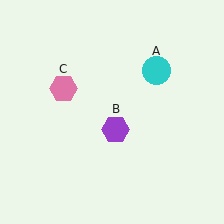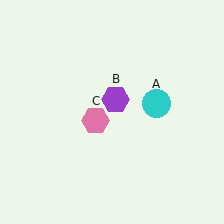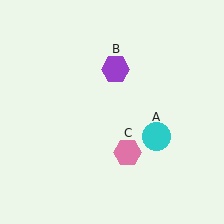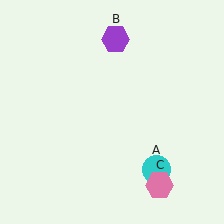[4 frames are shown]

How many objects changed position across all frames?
3 objects changed position: cyan circle (object A), purple hexagon (object B), pink hexagon (object C).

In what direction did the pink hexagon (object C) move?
The pink hexagon (object C) moved down and to the right.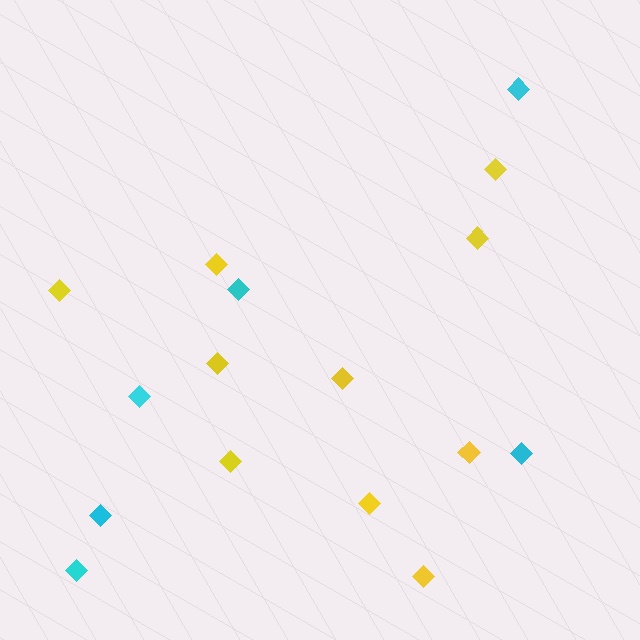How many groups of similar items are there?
There are 2 groups: one group of cyan diamonds (6) and one group of yellow diamonds (10).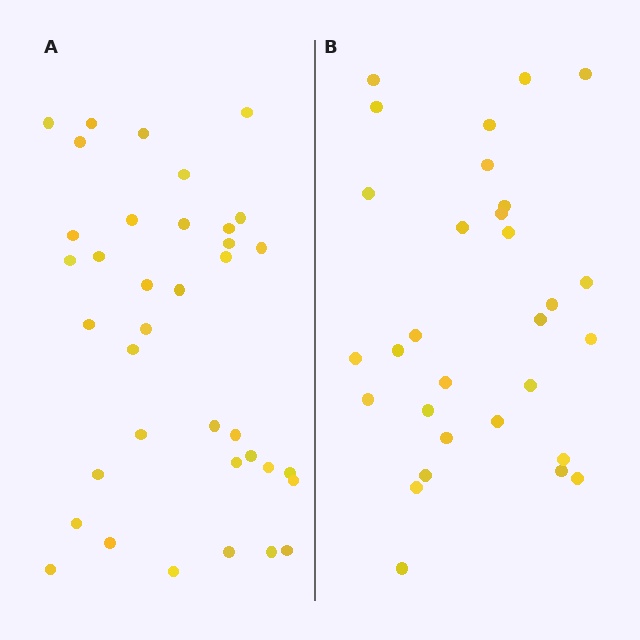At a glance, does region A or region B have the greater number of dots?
Region A (the left region) has more dots.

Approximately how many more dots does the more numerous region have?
Region A has roughly 8 or so more dots than region B.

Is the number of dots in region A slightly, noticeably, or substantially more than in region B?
Region A has only slightly more — the two regions are fairly close. The ratio is roughly 1.2 to 1.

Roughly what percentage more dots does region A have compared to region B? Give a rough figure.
About 25% more.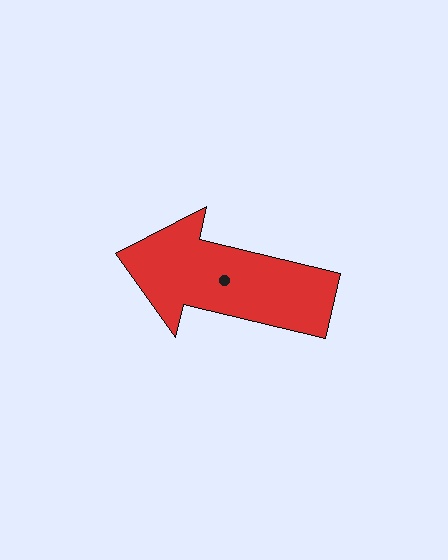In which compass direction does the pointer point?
West.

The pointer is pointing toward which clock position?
Roughly 9 o'clock.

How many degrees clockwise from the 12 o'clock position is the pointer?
Approximately 283 degrees.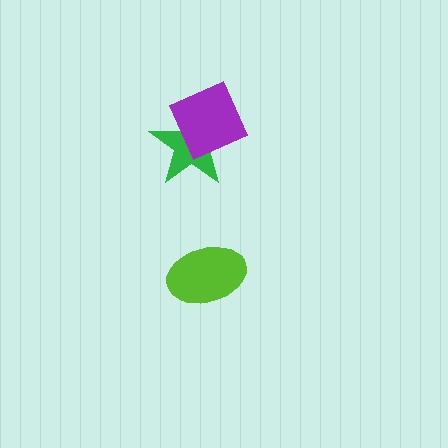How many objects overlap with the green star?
1 object overlaps with the green star.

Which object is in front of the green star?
The purple diamond is in front of the green star.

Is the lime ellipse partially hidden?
No, no other shape covers it.